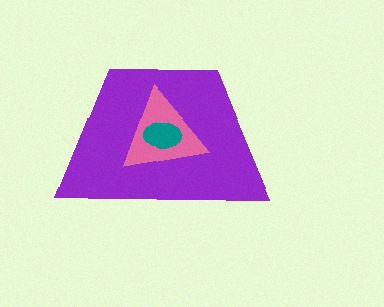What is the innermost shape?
The teal ellipse.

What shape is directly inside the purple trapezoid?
The pink triangle.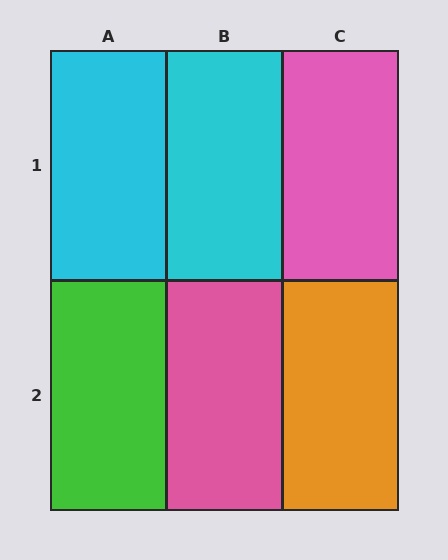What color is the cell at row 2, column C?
Orange.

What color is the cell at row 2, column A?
Green.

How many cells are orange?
1 cell is orange.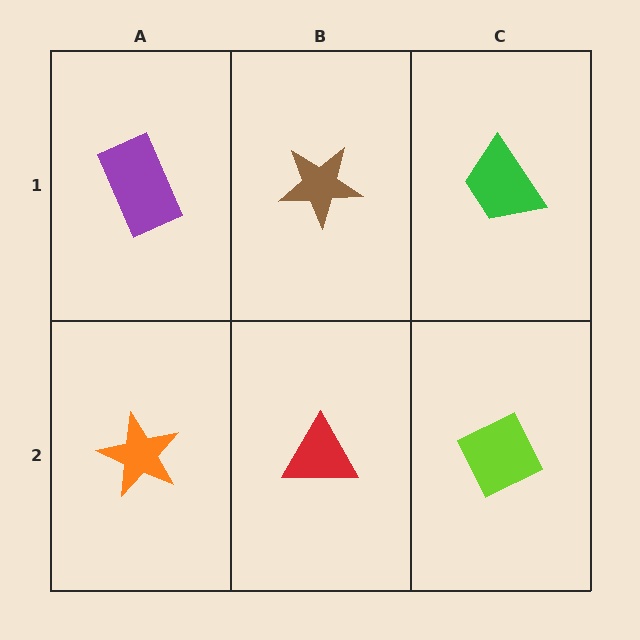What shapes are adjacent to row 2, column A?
A purple rectangle (row 1, column A), a red triangle (row 2, column B).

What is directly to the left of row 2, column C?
A red triangle.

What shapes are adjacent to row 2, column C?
A green trapezoid (row 1, column C), a red triangle (row 2, column B).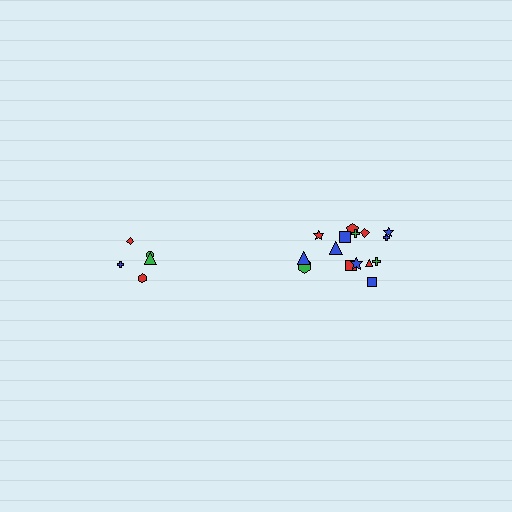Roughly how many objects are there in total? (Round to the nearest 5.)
Roughly 20 objects in total.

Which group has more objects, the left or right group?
The right group.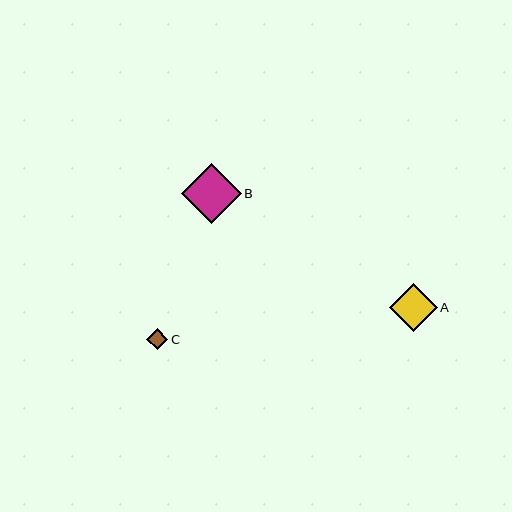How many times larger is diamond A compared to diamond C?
Diamond A is approximately 2.3 times the size of diamond C.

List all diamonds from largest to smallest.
From largest to smallest: B, A, C.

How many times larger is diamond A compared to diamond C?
Diamond A is approximately 2.3 times the size of diamond C.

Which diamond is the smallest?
Diamond C is the smallest with a size of approximately 21 pixels.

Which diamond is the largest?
Diamond B is the largest with a size of approximately 60 pixels.